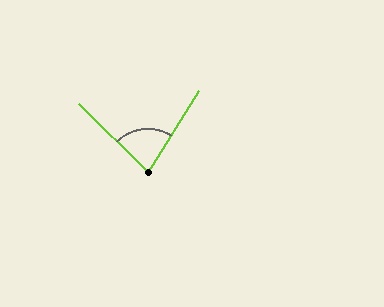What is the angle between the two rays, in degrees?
Approximately 78 degrees.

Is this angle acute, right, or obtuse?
It is acute.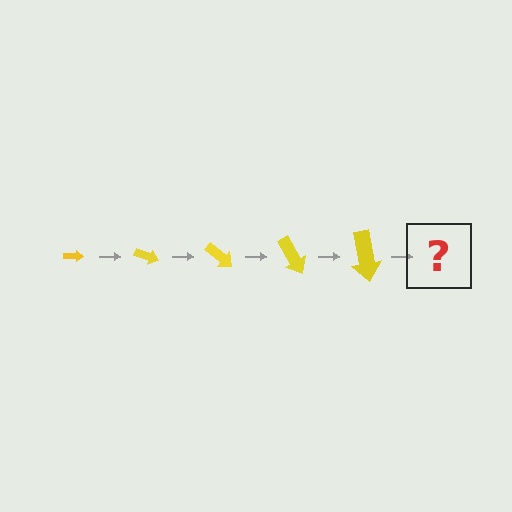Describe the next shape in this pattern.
It should be an arrow, larger than the previous one and rotated 100 degrees from the start.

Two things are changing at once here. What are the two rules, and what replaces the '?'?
The two rules are that the arrow grows larger each step and it rotates 20 degrees each step. The '?' should be an arrow, larger than the previous one and rotated 100 degrees from the start.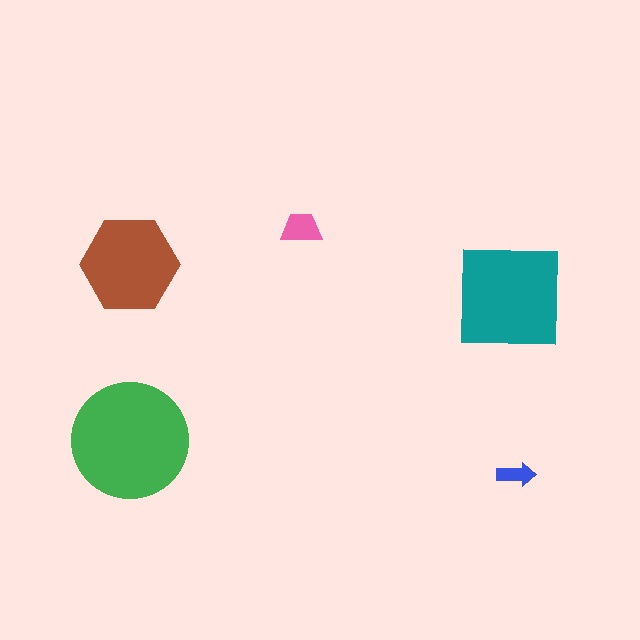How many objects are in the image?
There are 5 objects in the image.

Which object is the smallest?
The blue arrow.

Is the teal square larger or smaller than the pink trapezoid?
Larger.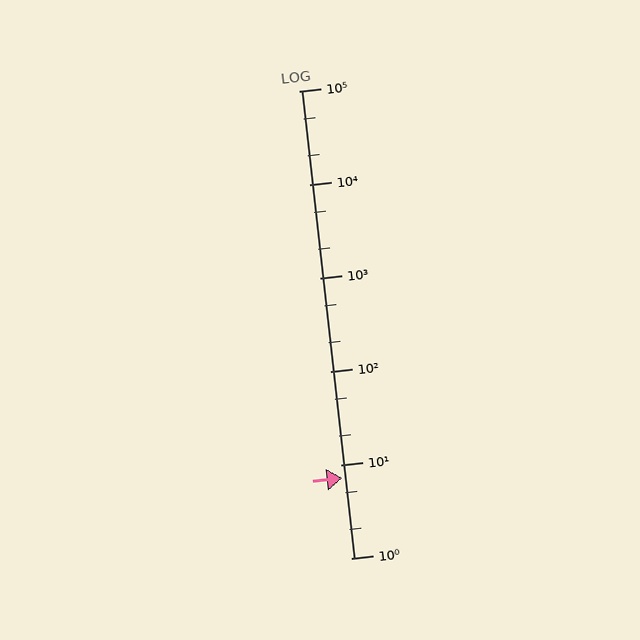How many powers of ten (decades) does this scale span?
The scale spans 5 decades, from 1 to 100000.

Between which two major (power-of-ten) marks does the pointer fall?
The pointer is between 1 and 10.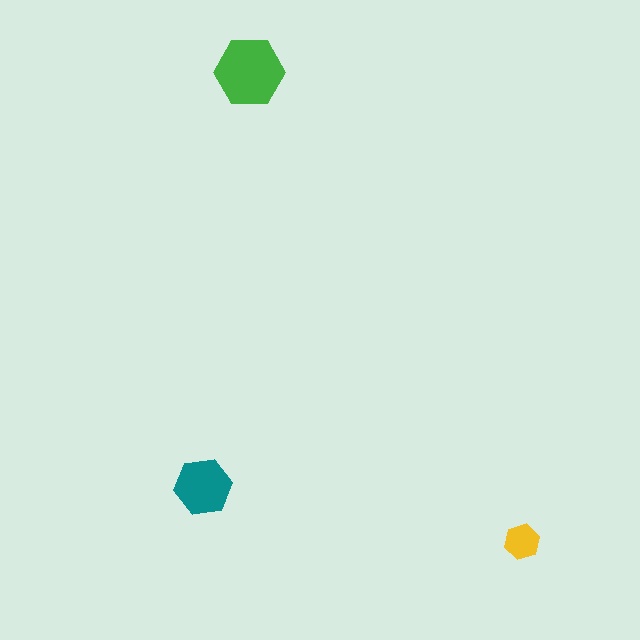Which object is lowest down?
The yellow hexagon is bottommost.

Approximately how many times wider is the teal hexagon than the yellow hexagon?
About 1.5 times wider.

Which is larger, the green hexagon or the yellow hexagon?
The green one.